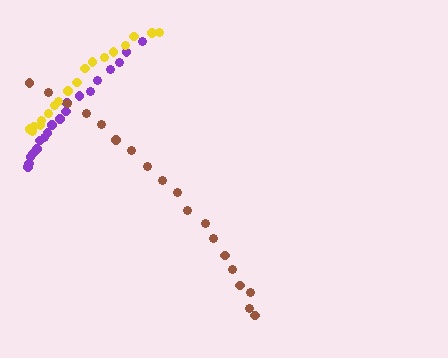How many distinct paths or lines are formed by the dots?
There are 3 distinct paths.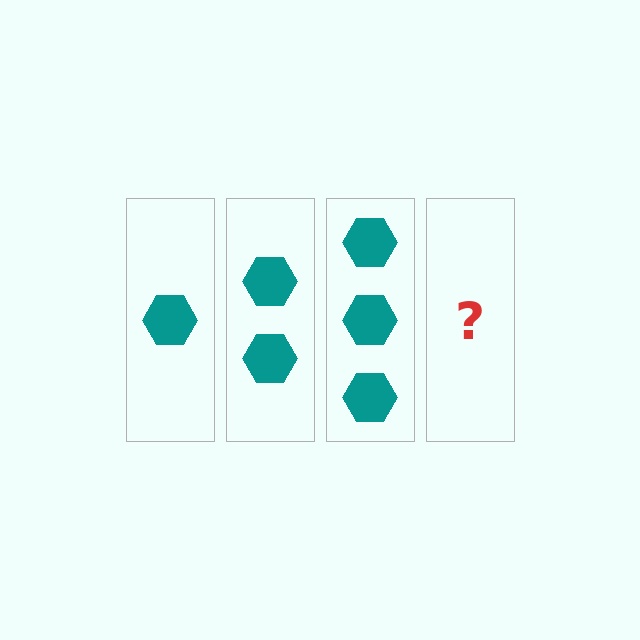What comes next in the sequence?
The next element should be 4 hexagons.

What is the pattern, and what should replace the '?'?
The pattern is that each step adds one more hexagon. The '?' should be 4 hexagons.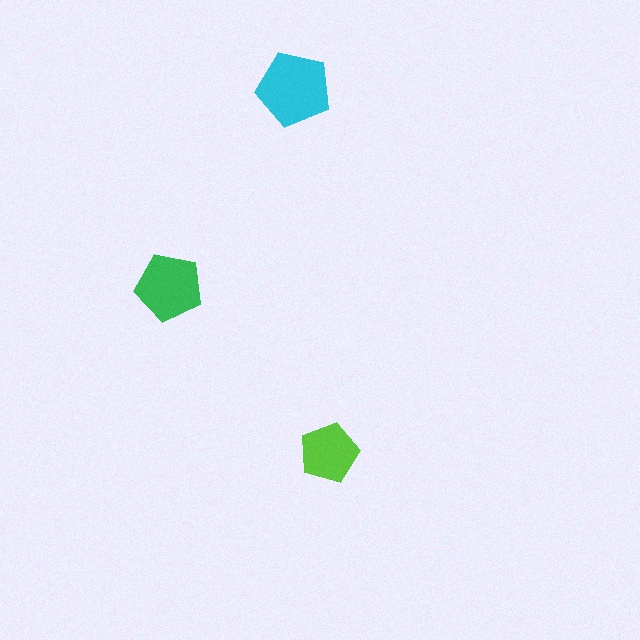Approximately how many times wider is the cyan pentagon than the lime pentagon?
About 1.5 times wider.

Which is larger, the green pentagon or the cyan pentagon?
The cyan one.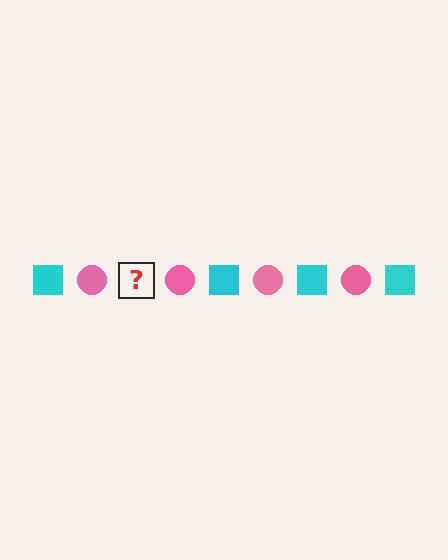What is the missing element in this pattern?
The missing element is a cyan square.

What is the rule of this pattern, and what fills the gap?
The rule is that the pattern alternates between cyan square and pink circle. The gap should be filled with a cyan square.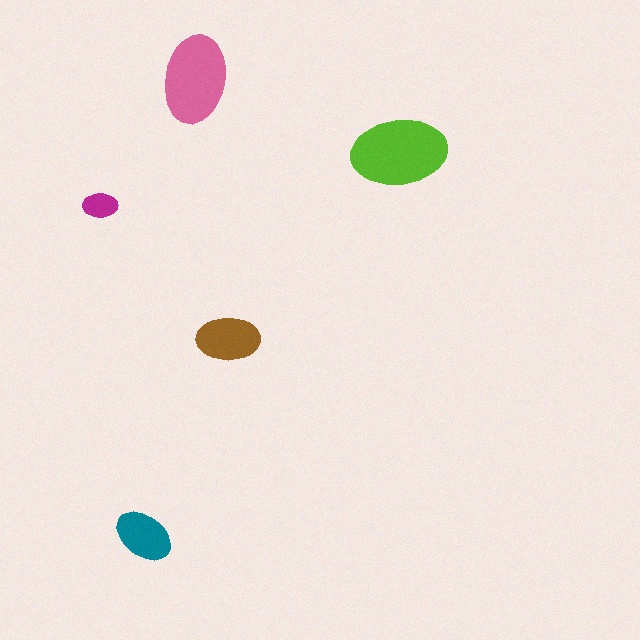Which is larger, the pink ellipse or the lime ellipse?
The lime one.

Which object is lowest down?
The teal ellipse is bottommost.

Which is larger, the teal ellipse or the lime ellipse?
The lime one.